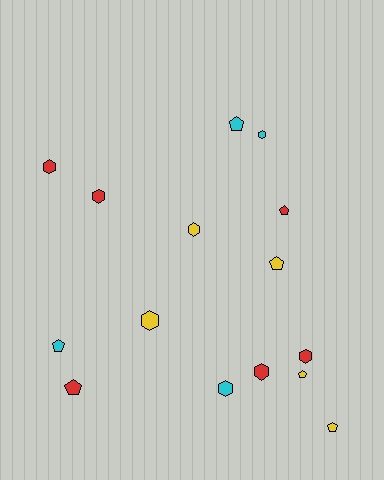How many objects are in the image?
There are 15 objects.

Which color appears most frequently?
Red, with 6 objects.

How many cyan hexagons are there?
There are 2 cyan hexagons.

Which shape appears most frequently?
Hexagon, with 8 objects.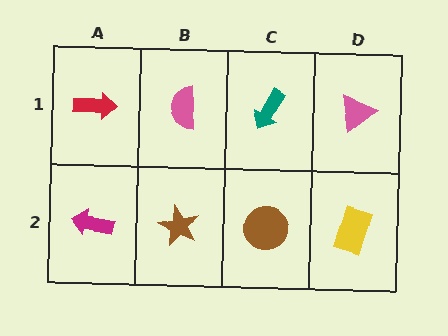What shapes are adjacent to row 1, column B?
A brown star (row 2, column B), a red arrow (row 1, column A), a teal arrow (row 1, column C).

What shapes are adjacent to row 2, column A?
A red arrow (row 1, column A), a brown star (row 2, column B).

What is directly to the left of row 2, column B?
A magenta arrow.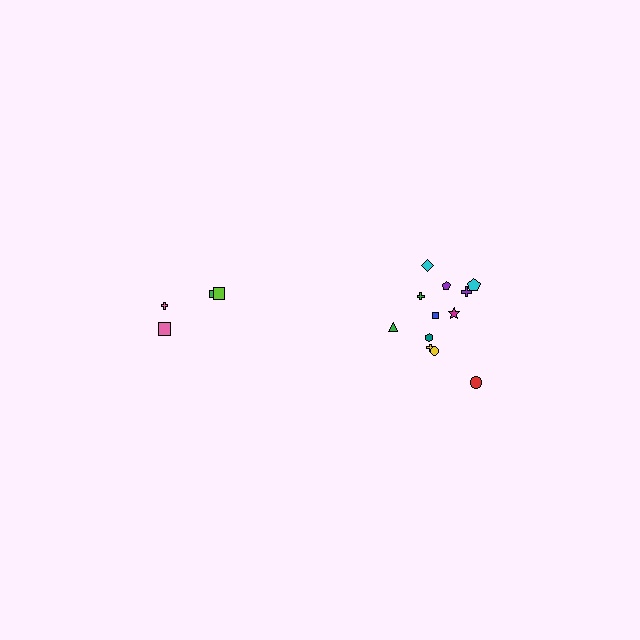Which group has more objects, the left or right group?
The right group.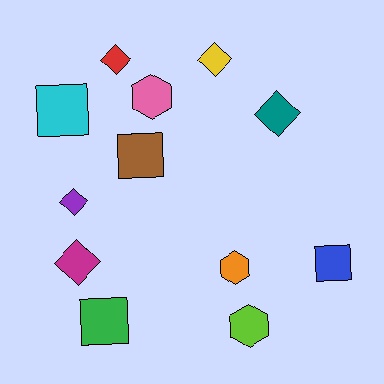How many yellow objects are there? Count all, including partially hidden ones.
There is 1 yellow object.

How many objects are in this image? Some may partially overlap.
There are 12 objects.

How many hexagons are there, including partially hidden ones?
There are 3 hexagons.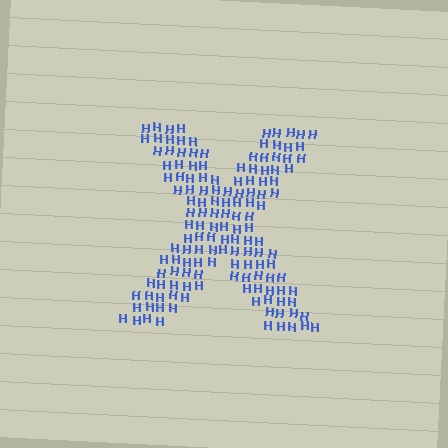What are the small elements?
The small elements are letter H's.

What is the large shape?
The large shape is the letter X.